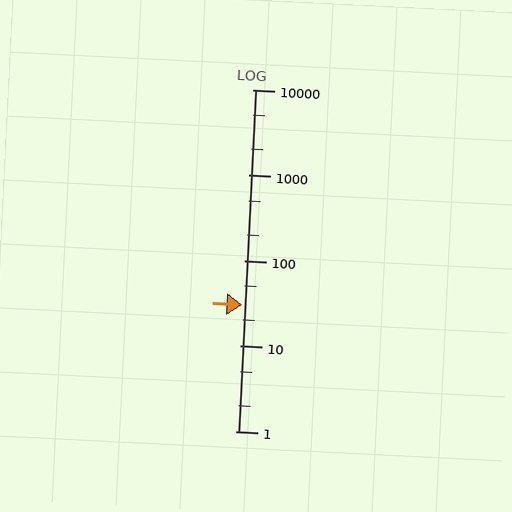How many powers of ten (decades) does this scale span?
The scale spans 4 decades, from 1 to 10000.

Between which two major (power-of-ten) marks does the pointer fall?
The pointer is between 10 and 100.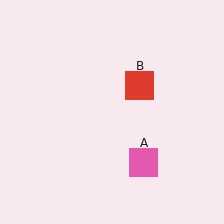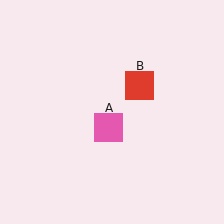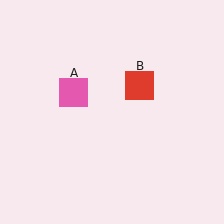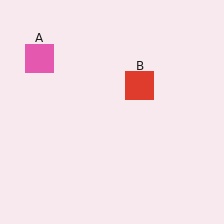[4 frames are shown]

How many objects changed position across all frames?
1 object changed position: pink square (object A).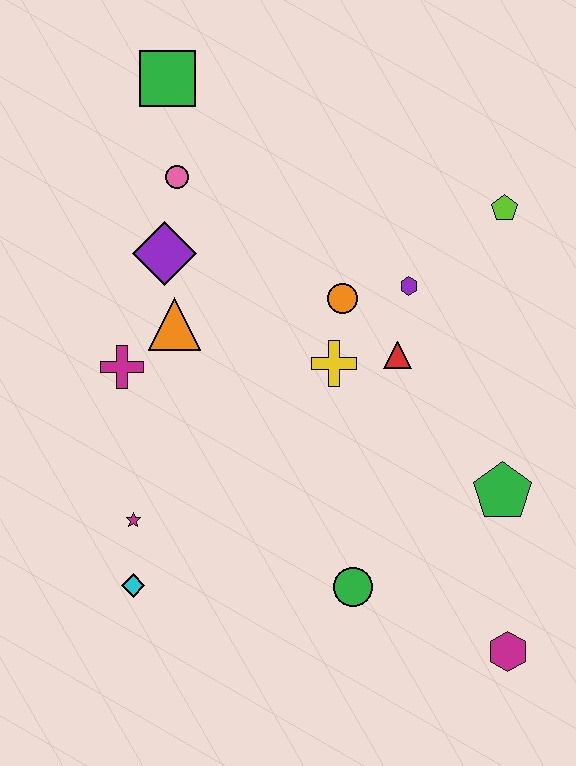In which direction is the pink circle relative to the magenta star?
The pink circle is above the magenta star.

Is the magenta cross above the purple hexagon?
No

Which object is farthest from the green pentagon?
The green square is farthest from the green pentagon.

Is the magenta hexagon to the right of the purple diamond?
Yes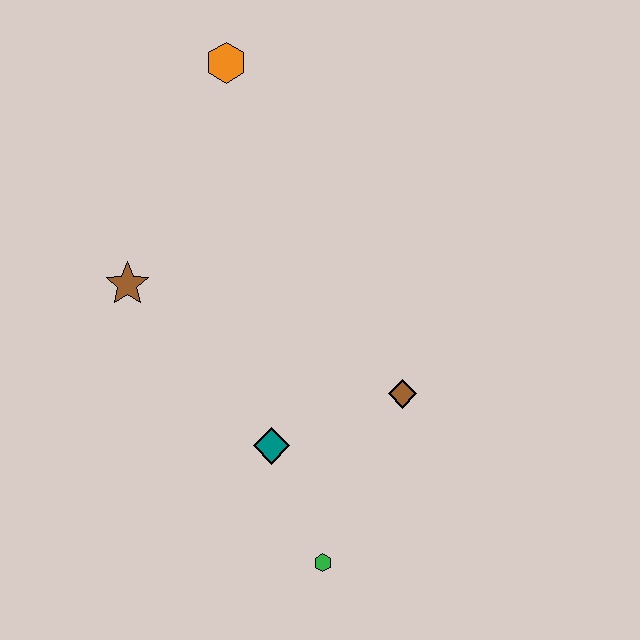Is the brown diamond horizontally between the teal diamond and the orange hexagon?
No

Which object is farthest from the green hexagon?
The orange hexagon is farthest from the green hexagon.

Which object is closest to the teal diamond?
The green hexagon is closest to the teal diamond.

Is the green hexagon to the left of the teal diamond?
No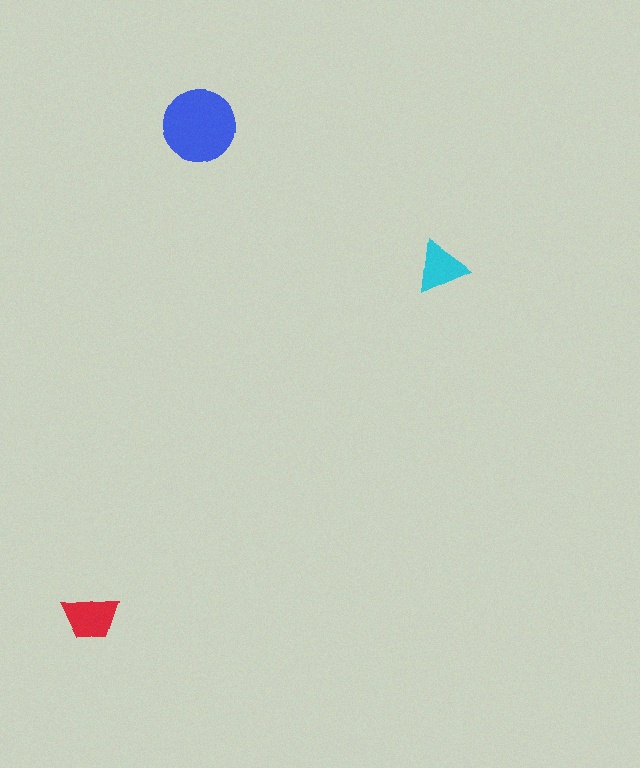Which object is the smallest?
The cyan triangle.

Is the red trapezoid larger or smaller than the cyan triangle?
Larger.